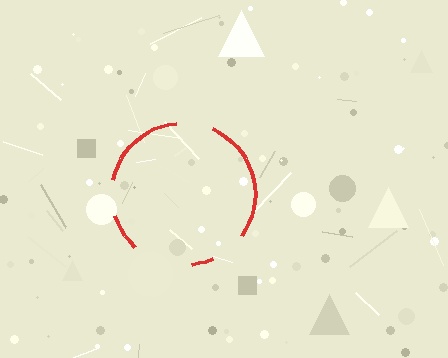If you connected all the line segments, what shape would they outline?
They would outline a circle.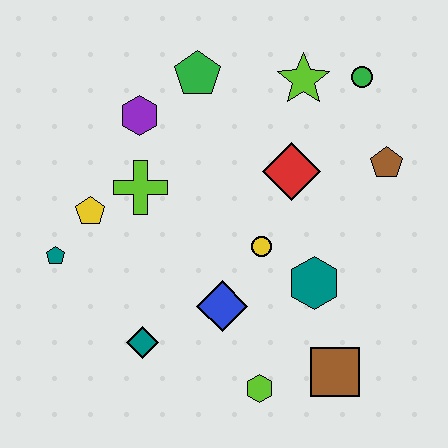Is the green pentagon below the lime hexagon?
No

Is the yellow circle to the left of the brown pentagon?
Yes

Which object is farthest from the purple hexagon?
The brown square is farthest from the purple hexagon.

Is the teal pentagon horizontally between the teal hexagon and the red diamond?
No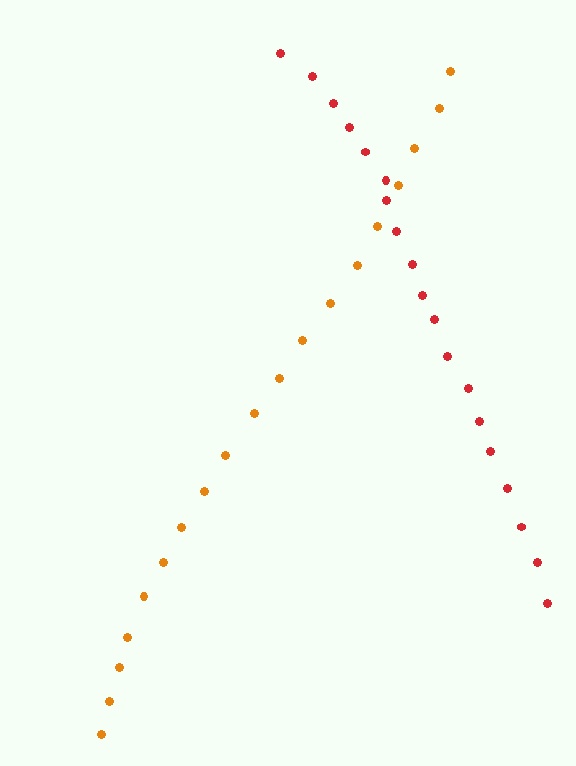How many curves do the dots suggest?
There are 2 distinct paths.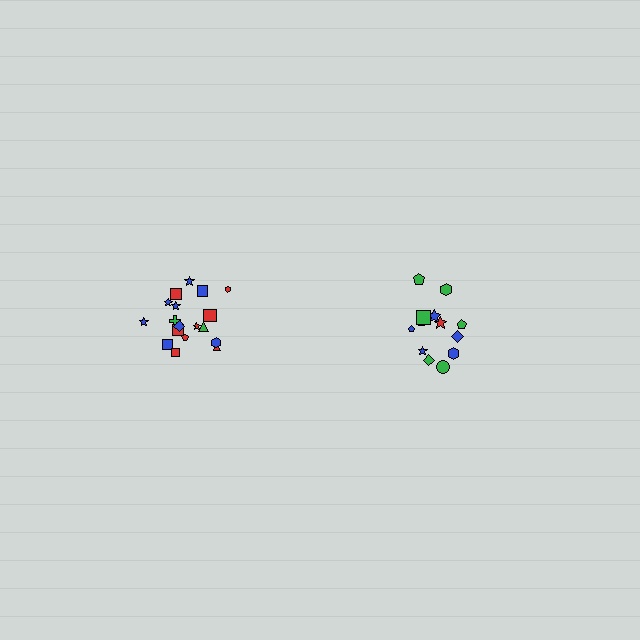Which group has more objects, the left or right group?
The left group.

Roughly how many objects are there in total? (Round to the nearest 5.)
Roughly 35 objects in total.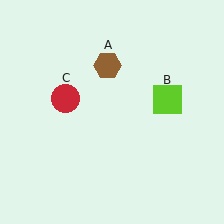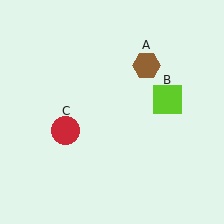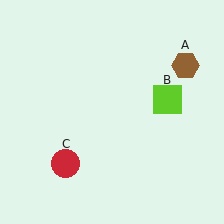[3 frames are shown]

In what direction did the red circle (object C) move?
The red circle (object C) moved down.